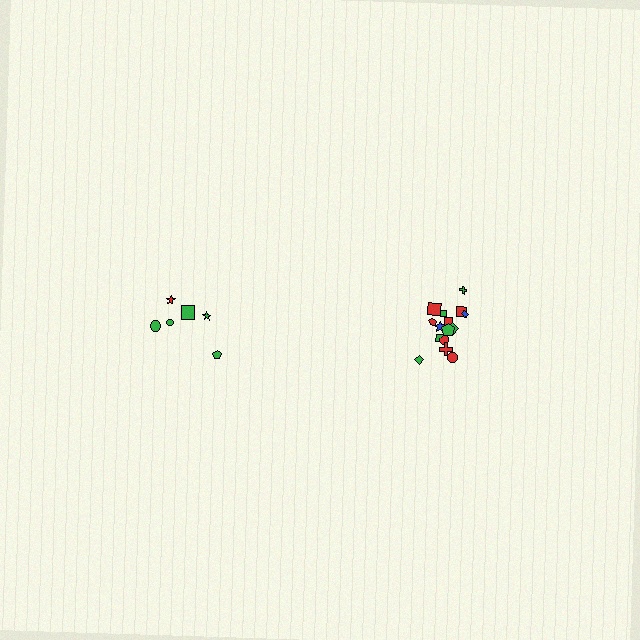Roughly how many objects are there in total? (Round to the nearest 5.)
Roughly 20 objects in total.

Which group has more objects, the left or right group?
The right group.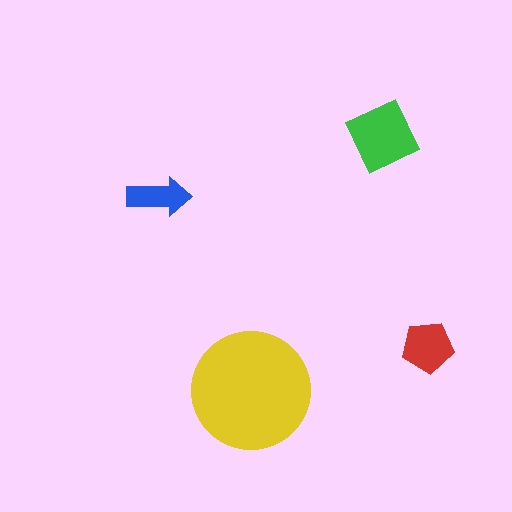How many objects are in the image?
There are 4 objects in the image.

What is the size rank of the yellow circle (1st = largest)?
1st.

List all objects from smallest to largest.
The blue arrow, the red pentagon, the green square, the yellow circle.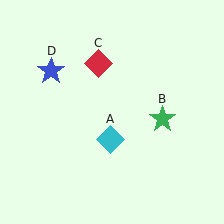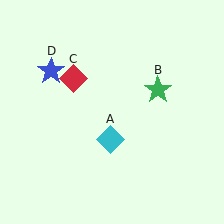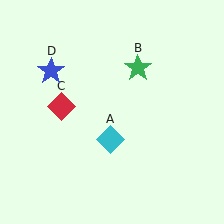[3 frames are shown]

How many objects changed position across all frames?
2 objects changed position: green star (object B), red diamond (object C).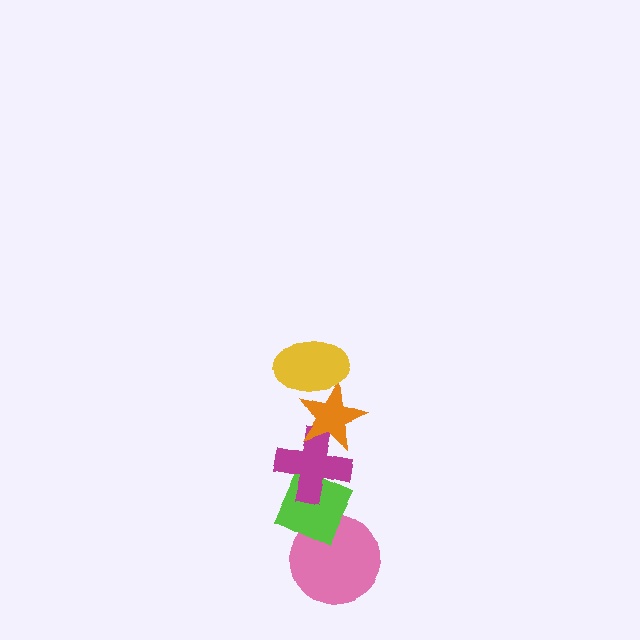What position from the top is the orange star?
The orange star is 2nd from the top.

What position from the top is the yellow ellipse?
The yellow ellipse is 1st from the top.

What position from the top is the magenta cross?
The magenta cross is 3rd from the top.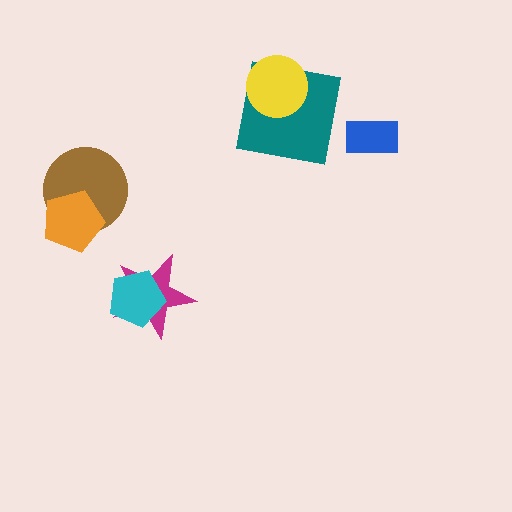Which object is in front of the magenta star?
The cyan pentagon is in front of the magenta star.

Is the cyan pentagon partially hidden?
No, no other shape covers it.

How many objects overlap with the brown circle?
1 object overlaps with the brown circle.